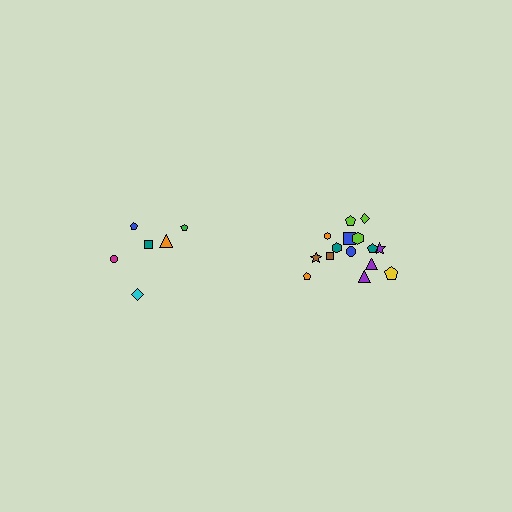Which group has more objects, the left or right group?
The right group.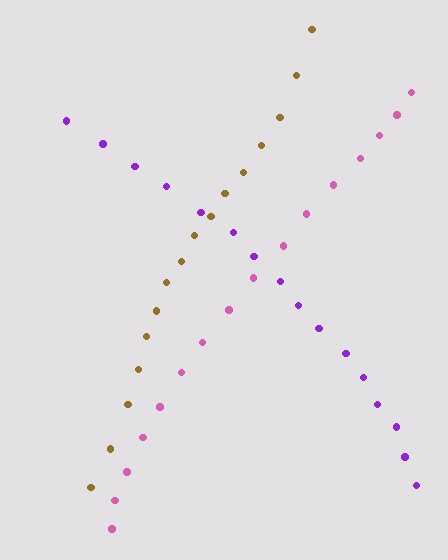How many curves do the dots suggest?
There are 3 distinct paths.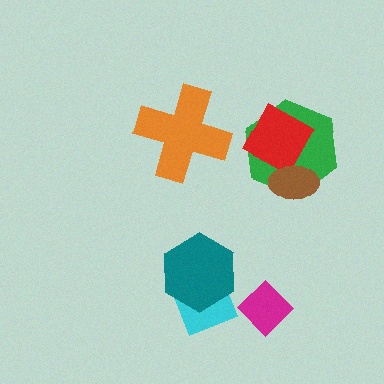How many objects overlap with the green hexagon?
2 objects overlap with the green hexagon.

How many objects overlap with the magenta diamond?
0 objects overlap with the magenta diamond.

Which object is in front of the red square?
The brown ellipse is in front of the red square.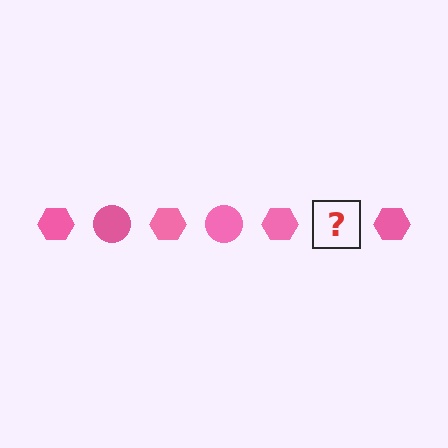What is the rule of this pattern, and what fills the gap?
The rule is that the pattern cycles through hexagon, circle shapes in pink. The gap should be filled with a pink circle.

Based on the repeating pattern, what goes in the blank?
The blank should be a pink circle.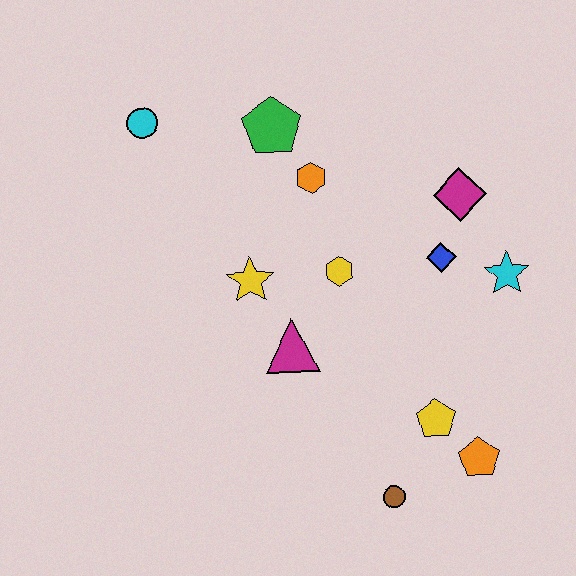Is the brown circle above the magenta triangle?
No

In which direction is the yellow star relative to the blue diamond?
The yellow star is to the left of the blue diamond.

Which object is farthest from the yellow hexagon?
The cyan circle is farthest from the yellow hexagon.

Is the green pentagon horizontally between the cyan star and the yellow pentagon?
No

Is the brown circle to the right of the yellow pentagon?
No